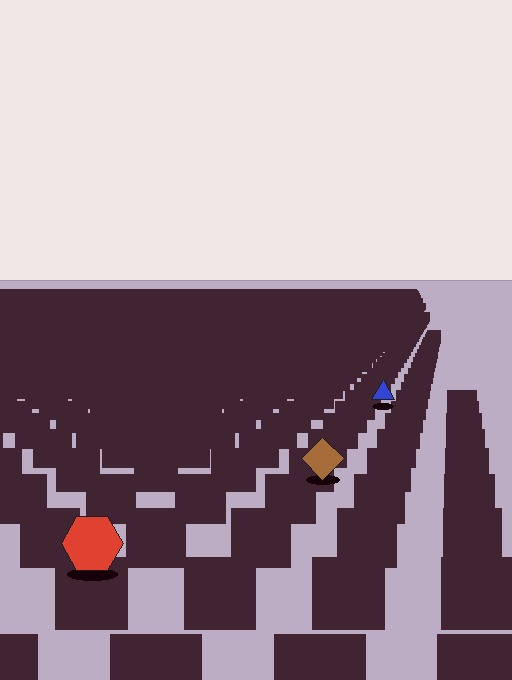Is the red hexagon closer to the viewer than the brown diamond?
Yes. The red hexagon is closer — you can tell from the texture gradient: the ground texture is coarser near it.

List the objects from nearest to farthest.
From nearest to farthest: the red hexagon, the brown diamond, the blue triangle.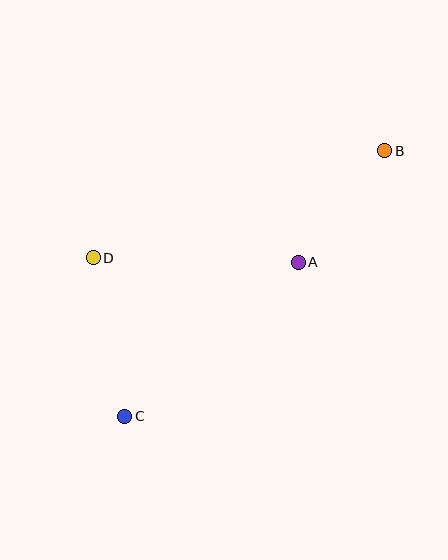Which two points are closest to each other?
Points A and B are closest to each other.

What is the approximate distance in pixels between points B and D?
The distance between B and D is approximately 310 pixels.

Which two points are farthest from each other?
Points B and C are farthest from each other.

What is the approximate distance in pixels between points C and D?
The distance between C and D is approximately 162 pixels.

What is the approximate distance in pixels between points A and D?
The distance between A and D is approximately 205 pixels.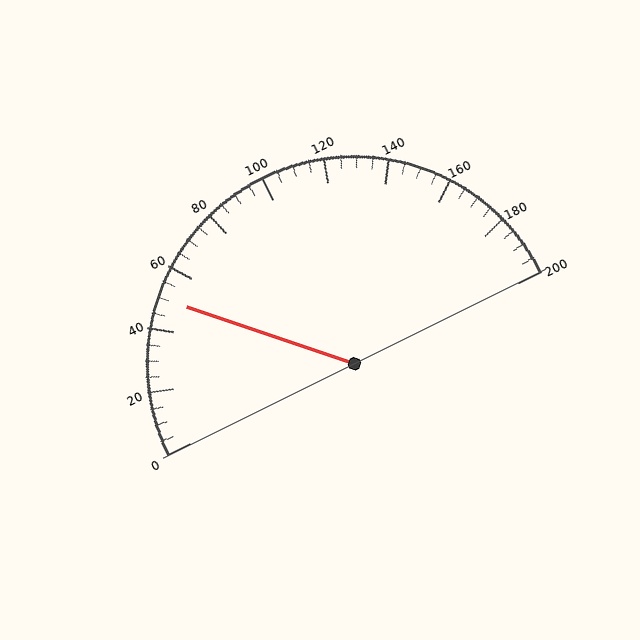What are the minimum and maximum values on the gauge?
The gauge ranges from 0 to 200.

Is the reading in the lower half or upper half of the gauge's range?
The reading is in the lower half of the range (0 to 200).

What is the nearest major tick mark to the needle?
The nearest major tick mark is 40.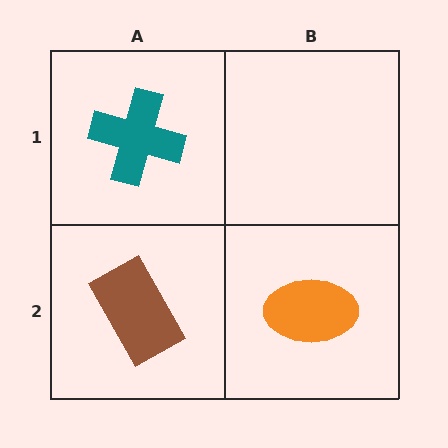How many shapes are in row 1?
1 shape.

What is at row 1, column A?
A teal cross.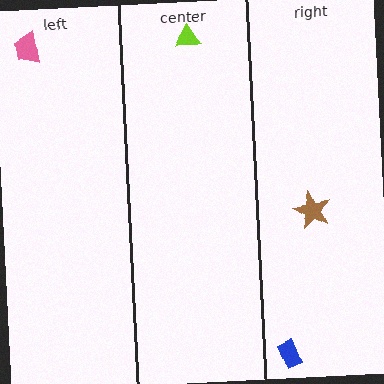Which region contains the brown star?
The right region.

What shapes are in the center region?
The lime triangle.